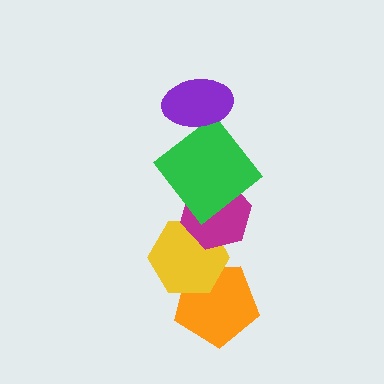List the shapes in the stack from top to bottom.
From top to bottom: the purple ellipse, the green diamond, the magenta hexagon, the yellow hexagon, the orange pentagon.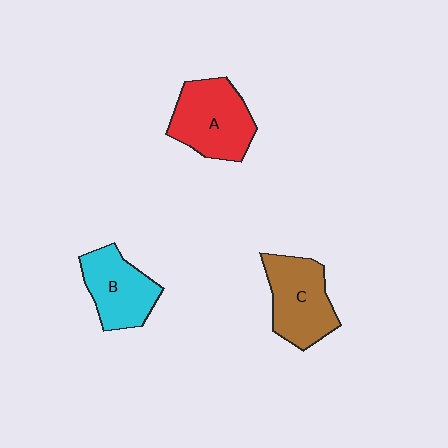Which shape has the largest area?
Shape A (red).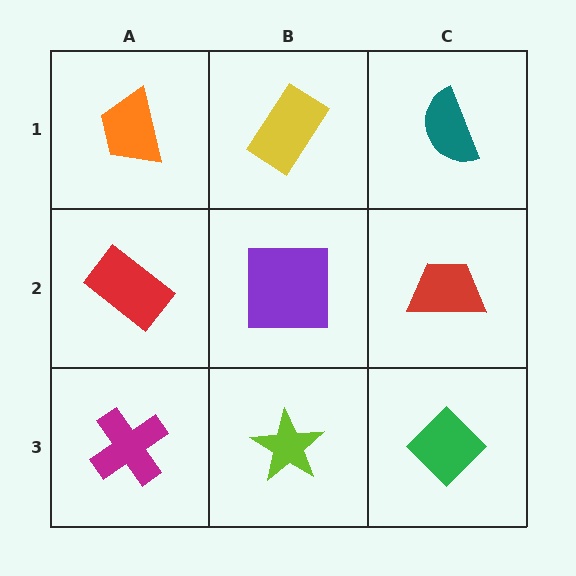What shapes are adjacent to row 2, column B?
A yellow rectangle (row 1, column B), a lime star (row 3, column B), a red rectangle (row 2, column A), a red trapezoid (row 2, column C).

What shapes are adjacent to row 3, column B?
A purple square (row 2, column B), a magenta cross (row 3, column A), a green diamond (row 3, column C).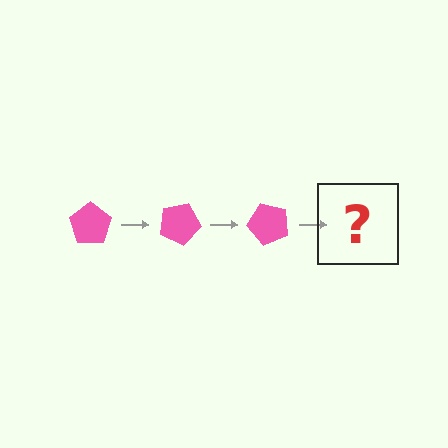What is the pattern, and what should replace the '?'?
The pattern is that the pentagon rotates 25 degrees each step. The '?' should be a pink pentagon rotated 75 degrees.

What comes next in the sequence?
The next element should be a pink pentagon rotated 75 degrees.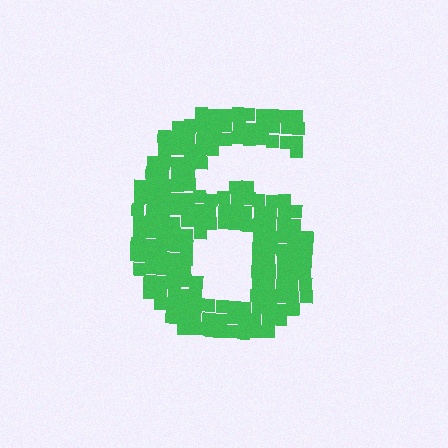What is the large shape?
The large shape is the digit 6.